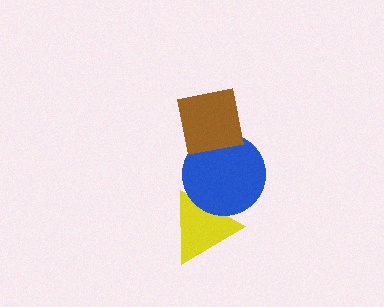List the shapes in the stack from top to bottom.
From top to bottom: the brown square, the blue circle, the yellow triangle.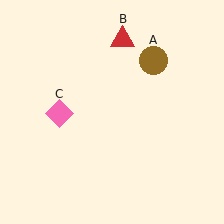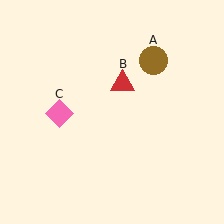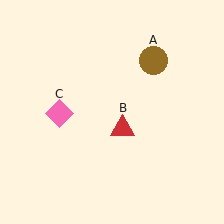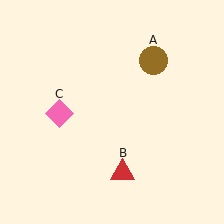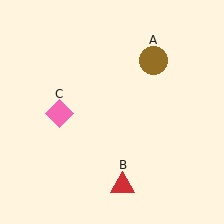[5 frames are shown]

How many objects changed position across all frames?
1 object changed position: red triangle (object B).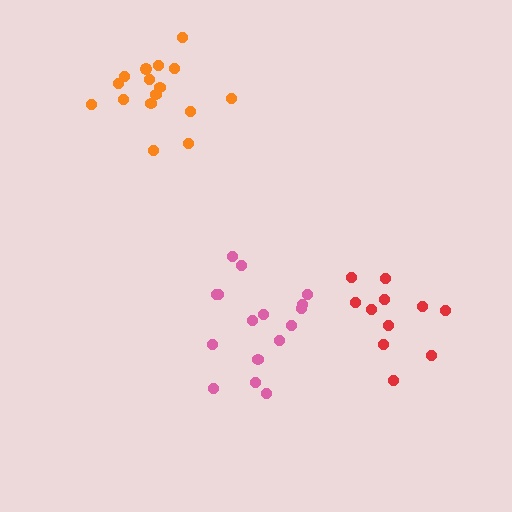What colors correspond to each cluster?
The clusters are colored: red, orange, pink.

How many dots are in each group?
Group 1: 11 dots, Group 2: 16 dots, Group 3: 16 dots (43 total).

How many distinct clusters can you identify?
There are 3 distinct clusters.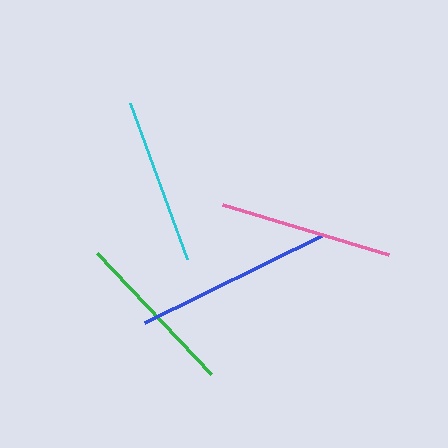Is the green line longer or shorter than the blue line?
The blue line is longer than the green line.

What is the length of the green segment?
The green segment is approximately 166 pixels long.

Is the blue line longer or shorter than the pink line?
The blue line is longer than the pink line.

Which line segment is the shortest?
The green line is the shortest at approximately 166 pixels.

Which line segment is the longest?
The blue line is the longest at approximately 199 pixels.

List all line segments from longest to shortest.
From longest to shortest: blue, pink, cyan, green.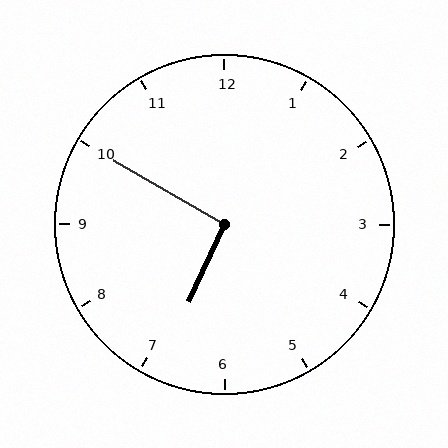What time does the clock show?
6:50.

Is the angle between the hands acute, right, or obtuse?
It is right.